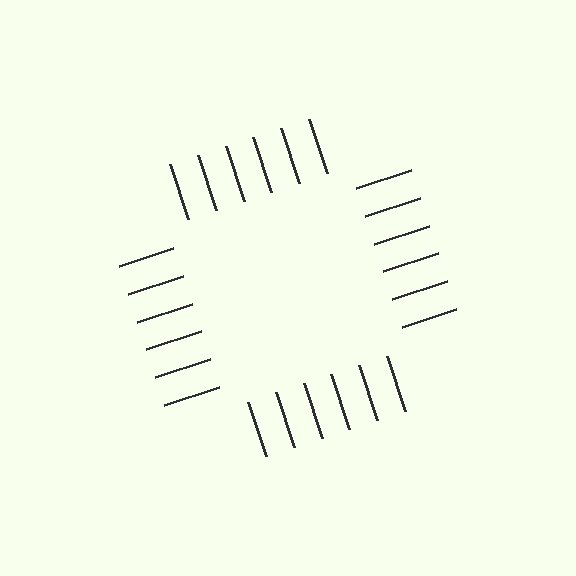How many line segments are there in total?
24 — 6 along each of the 4 edges.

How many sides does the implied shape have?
4 sides — the line-ends trace a square.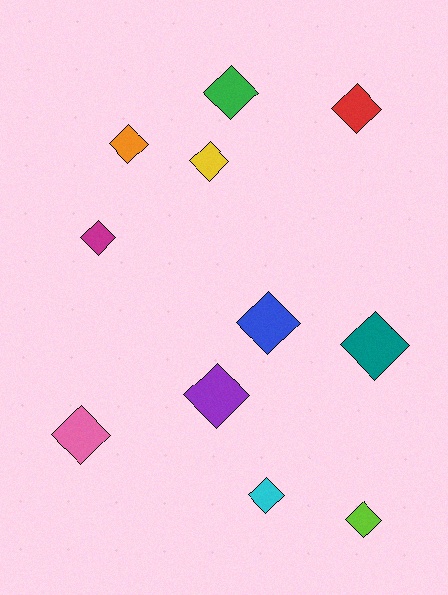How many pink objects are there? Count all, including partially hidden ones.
There is 1 pink object.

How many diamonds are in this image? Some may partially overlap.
There are 11 diamonds.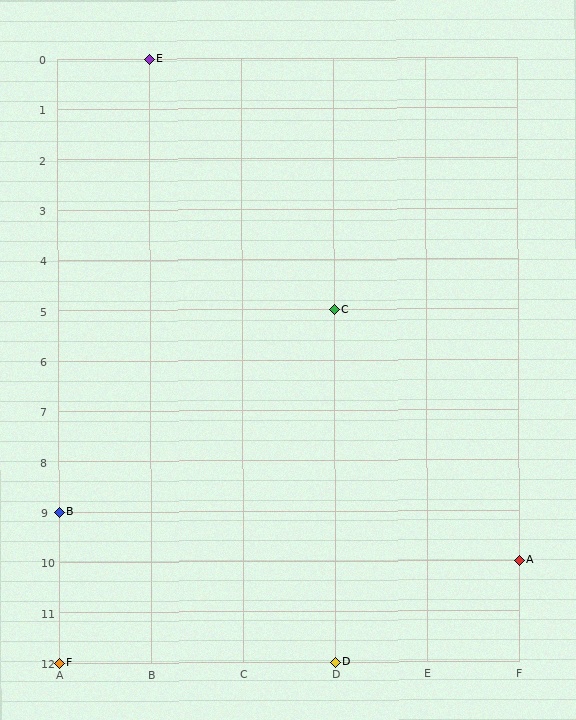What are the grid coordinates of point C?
Point C is at grid coordinates (D, 5).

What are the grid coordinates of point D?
Point D is at grid coordinates (D, 12).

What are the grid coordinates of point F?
Point F is at grid coordinates (A, 12).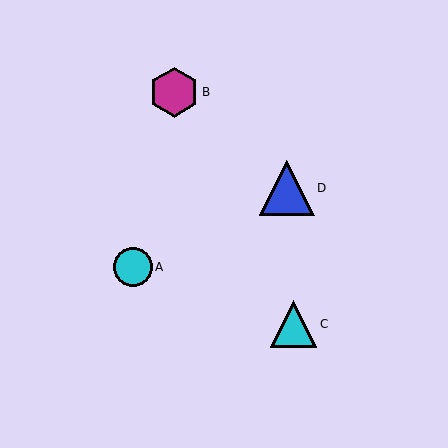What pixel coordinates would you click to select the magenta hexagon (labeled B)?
Click at (174, 92) to select the magenta hexagon B.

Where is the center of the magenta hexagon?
The center of the magenta hexagon is at (174, 92).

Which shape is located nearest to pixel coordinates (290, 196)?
The blue triangle (labeled D) at (287, 188) is nearest to that location.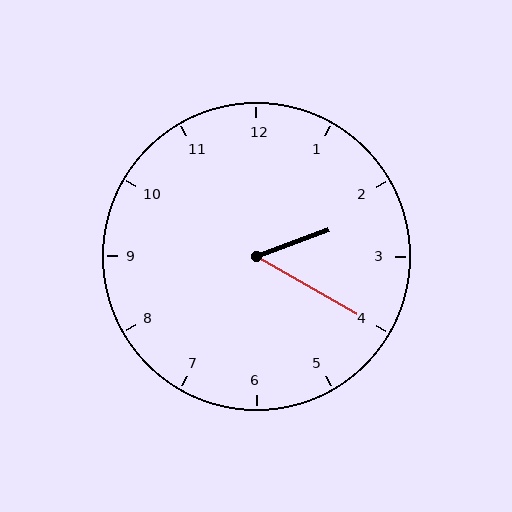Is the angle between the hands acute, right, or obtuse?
It is acute.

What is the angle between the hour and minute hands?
Approximately 50 degrees.